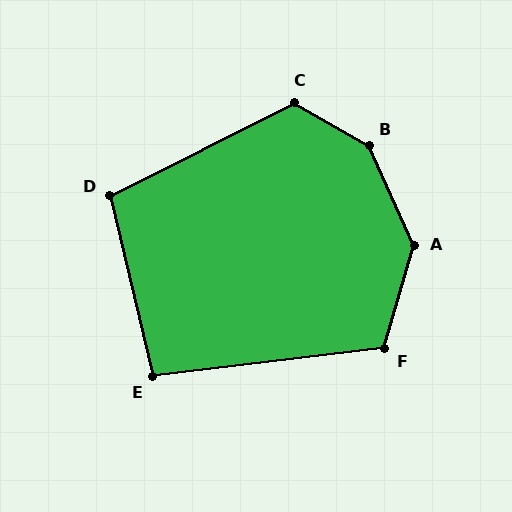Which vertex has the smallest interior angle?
E, at approximately 97 degrees.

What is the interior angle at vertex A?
Approximately 140 degrees (obtuse).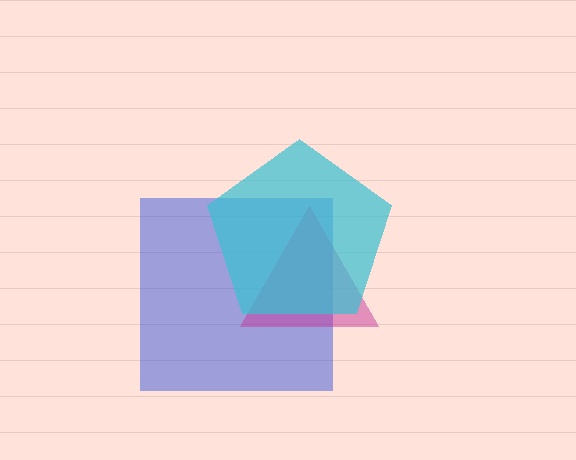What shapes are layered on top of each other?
The layered shapes are: a blue square, a magenta triangle, a cyan pentagon.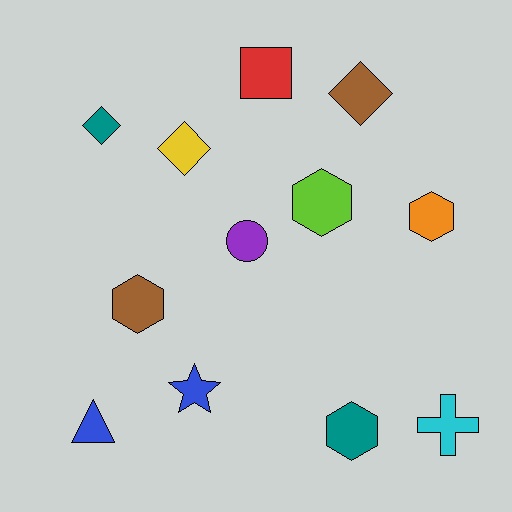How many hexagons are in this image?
There are 4 hexagons.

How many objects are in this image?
There are 12 objects.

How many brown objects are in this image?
There are 2 brown objects.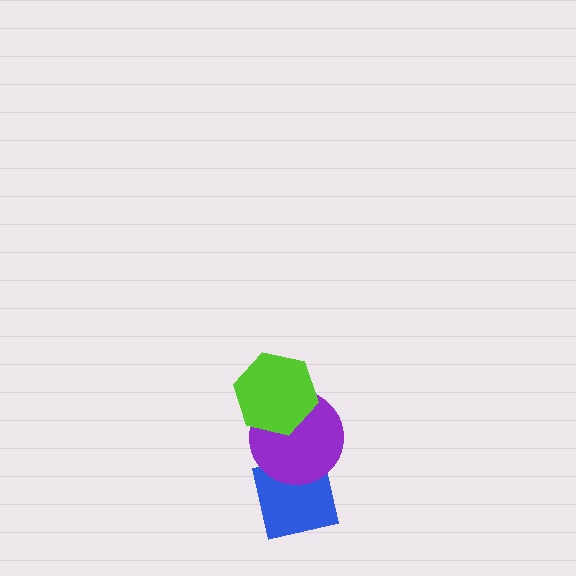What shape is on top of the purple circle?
The lime hexagon is on top of the purple circle.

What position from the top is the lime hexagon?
The lime hexagon is 1st from the top.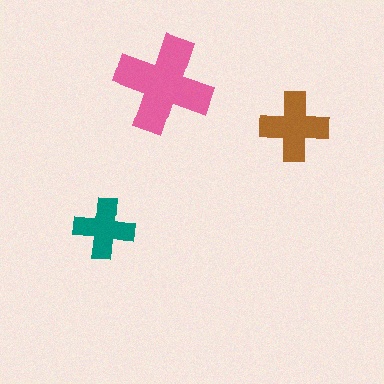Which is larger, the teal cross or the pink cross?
The pink one.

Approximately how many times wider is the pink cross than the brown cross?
About 1.5 times wider.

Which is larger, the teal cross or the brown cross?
The brown one.